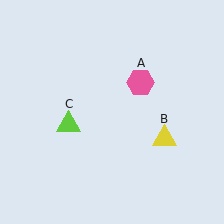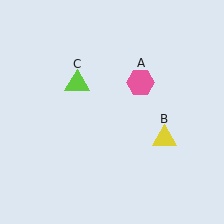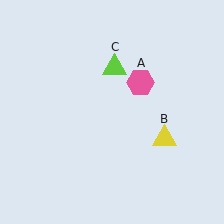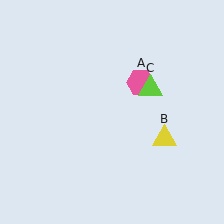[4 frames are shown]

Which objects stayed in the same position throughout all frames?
Pink hexagon (object A) and yellow triangle (object B) remained stationary.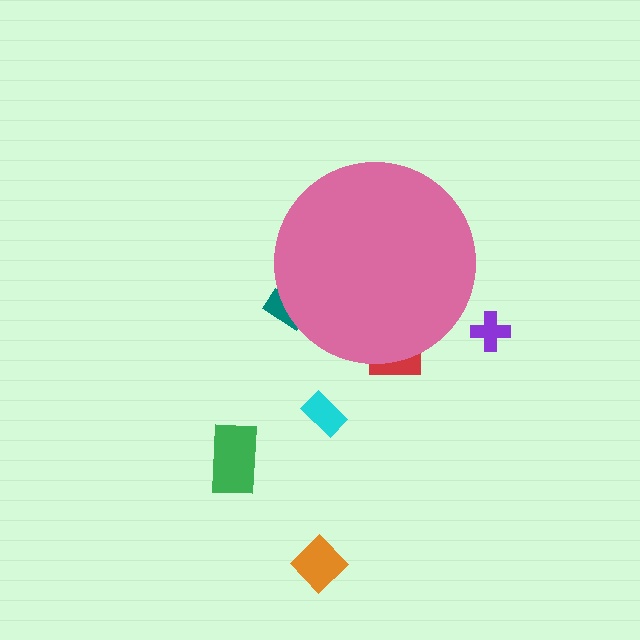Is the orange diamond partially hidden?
No, the orange diamond is fully visible.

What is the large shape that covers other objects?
A pink circle.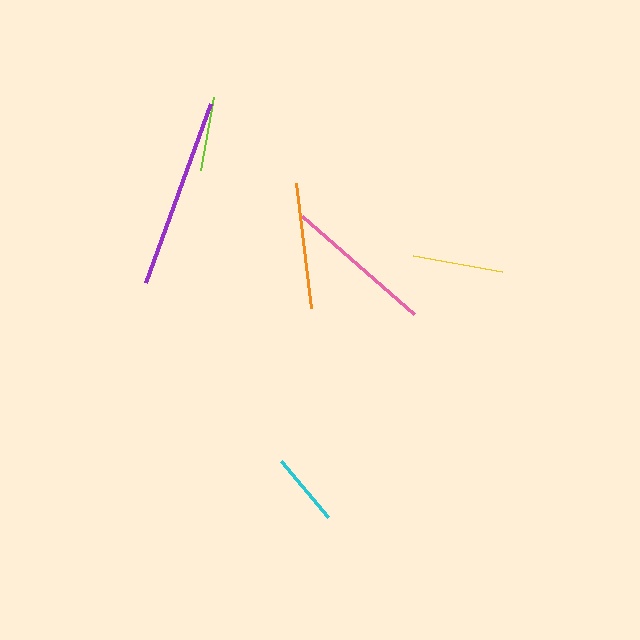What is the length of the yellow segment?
The yellow segment is approximately 90 pixels long.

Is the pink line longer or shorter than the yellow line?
The pink line is longer than the yellow line.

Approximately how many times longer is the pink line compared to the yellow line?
The pink line is approximately 1.7 times the length of the yellow line.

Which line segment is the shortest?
The cyan line is the shortest at approximately 72 pixels.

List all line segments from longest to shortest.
From longest to shortest: purple, pink, orange, yellow, lime, cyan.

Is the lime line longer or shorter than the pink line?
The pink line is longer than the lime line.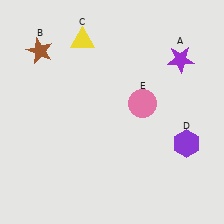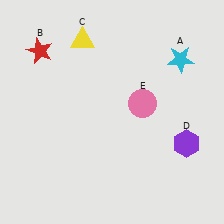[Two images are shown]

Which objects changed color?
A changed from purple to cyan. B changed from brown to red.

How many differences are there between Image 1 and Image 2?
There are 2 differences between the two images.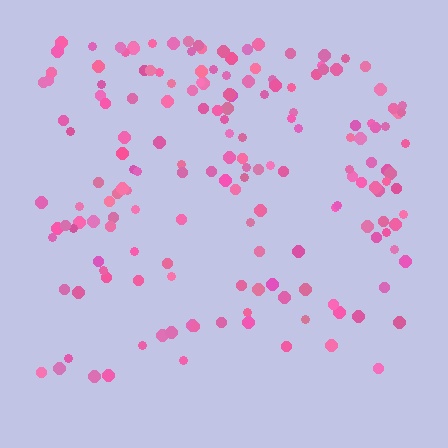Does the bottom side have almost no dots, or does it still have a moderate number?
Still a moderate number, just noticeably fewer than the top.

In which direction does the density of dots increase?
From bottom to top, with the top side densest.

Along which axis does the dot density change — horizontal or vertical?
Vertical.